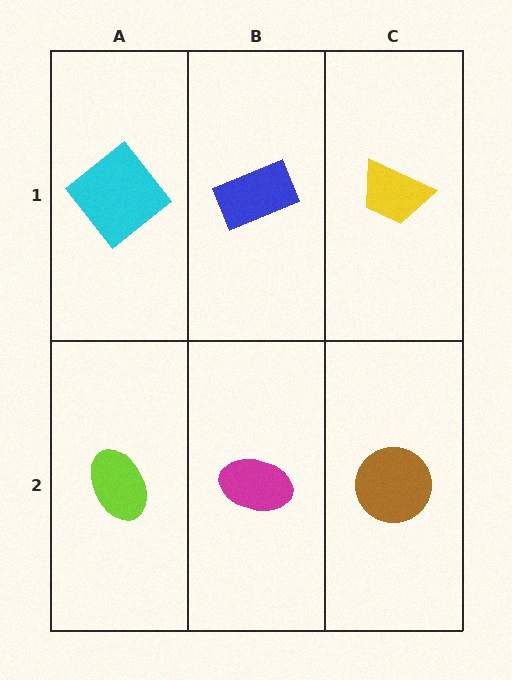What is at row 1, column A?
A cyan diamond.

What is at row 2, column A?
A lime ellipse.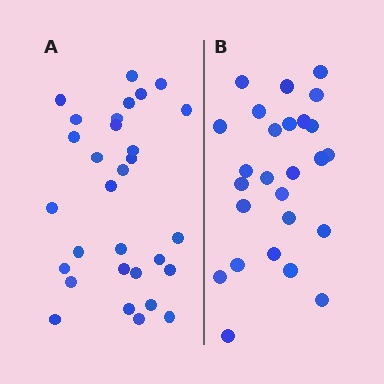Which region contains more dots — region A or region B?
Region A (the left region) has more dots.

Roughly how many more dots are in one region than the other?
Region A has about 4 more dots than region B.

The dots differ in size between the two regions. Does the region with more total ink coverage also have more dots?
No. Region B has more total ink coverage because its dots are larger, but region A actually contains more individual dots. Total area can be misleading — the number of items is what matters here.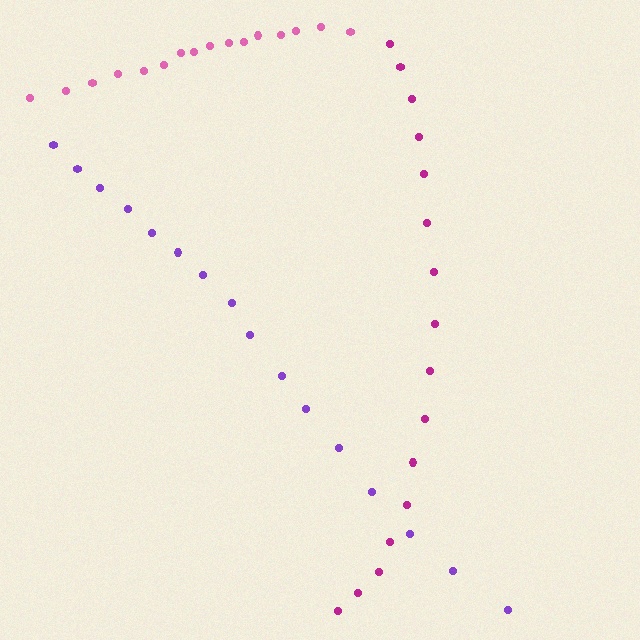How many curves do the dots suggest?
There are 3 distinct paths.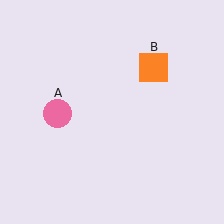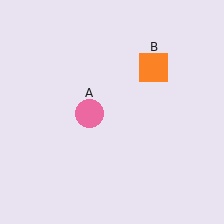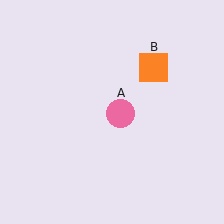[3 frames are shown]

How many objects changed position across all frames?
1 object changed position: pink circle (object A).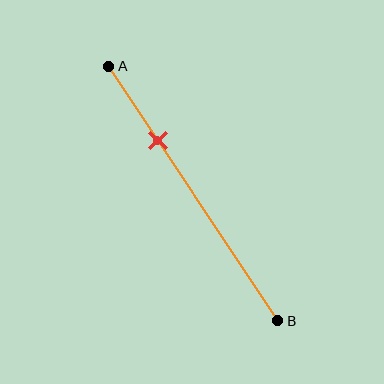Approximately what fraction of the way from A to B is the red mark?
The red mark is approximately 30% of the way from A to B.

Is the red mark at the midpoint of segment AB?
No, the mark is at about 30% from A, not at the 50% midpoint.